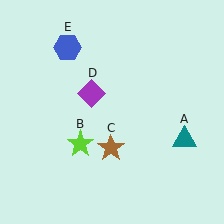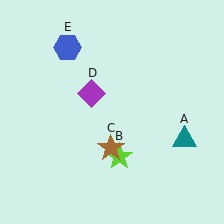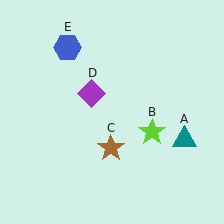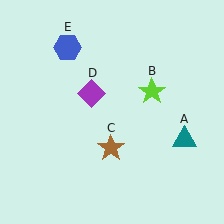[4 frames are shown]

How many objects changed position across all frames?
1 object changed position: lime star (object B).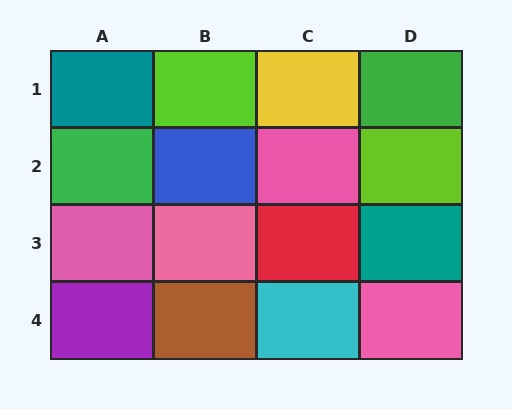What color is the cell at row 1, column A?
Teal.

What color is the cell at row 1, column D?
Green.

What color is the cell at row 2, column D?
Lime.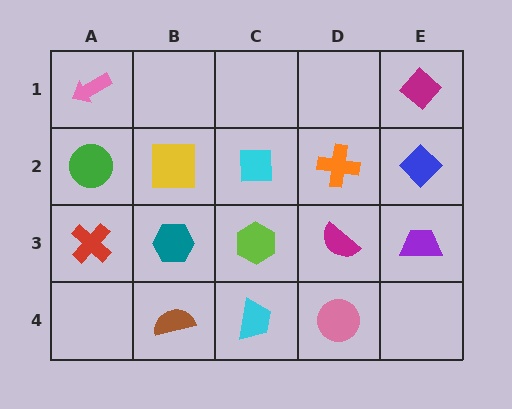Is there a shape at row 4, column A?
No, that cell is empty.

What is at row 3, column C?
A lime hexagon.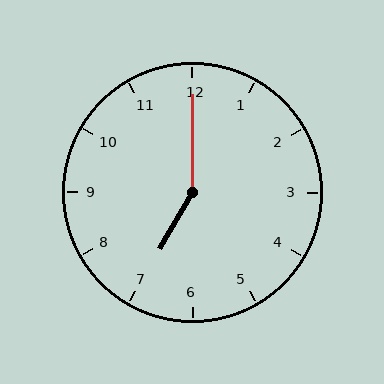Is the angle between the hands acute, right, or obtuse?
It is obtuse.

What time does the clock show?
7:00.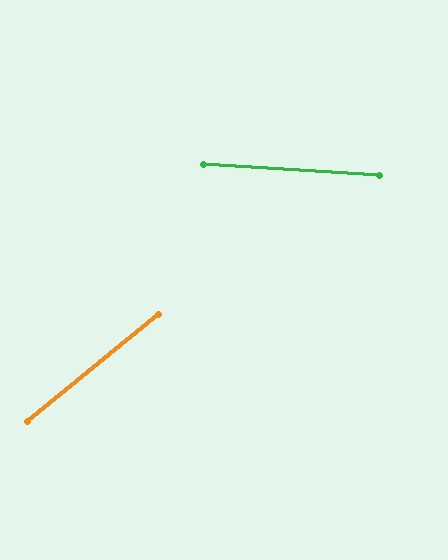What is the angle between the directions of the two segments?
Approximately 43 degrees.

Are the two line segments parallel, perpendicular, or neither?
Neither parallel nor perpendicular — they differ by about 43°.